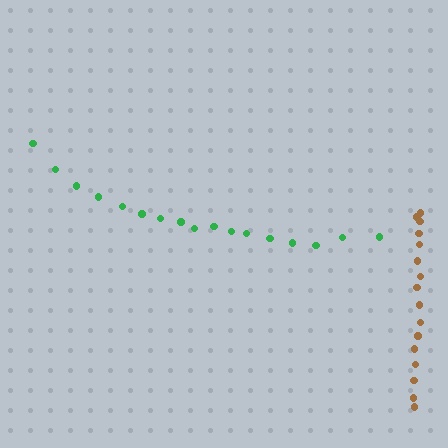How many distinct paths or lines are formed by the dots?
There are 2 distinct paths.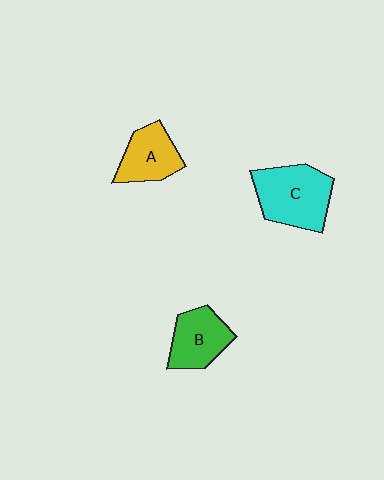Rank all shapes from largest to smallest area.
From largest to smallest: C (cyan), B (green), A (yellow).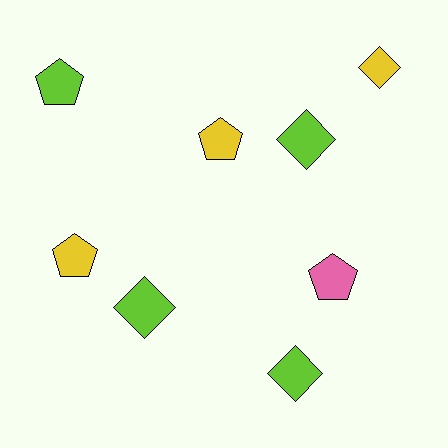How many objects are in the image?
There are 8 objects.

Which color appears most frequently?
Lime, with 4 objects.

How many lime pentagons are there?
There is 1 lime pentagon.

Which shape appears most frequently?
Diamond, with 4 objects.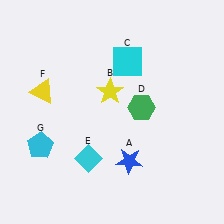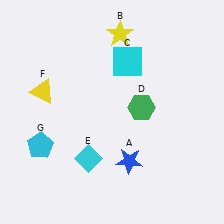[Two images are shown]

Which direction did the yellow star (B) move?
The yellow star (B) moved up.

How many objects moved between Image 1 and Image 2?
1 object moved between the two images.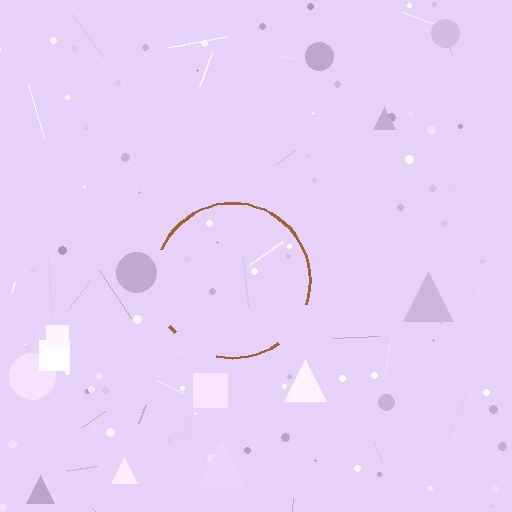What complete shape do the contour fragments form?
The contour fragments form a circle.